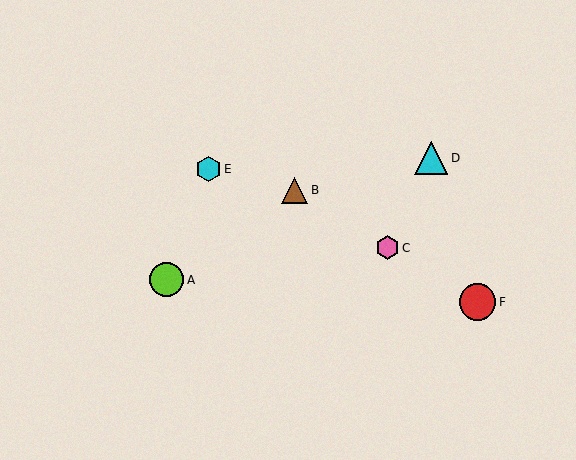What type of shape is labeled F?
Shape F is a red circle.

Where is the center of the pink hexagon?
The center of the pink hexagon is at (388, 248).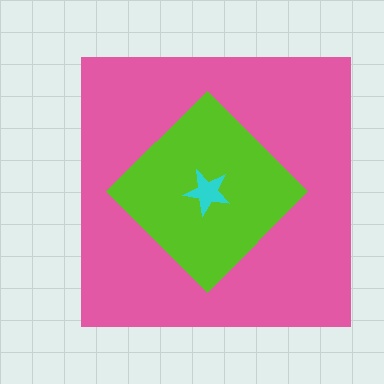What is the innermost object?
The cyan star.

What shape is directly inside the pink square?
The lime diamond.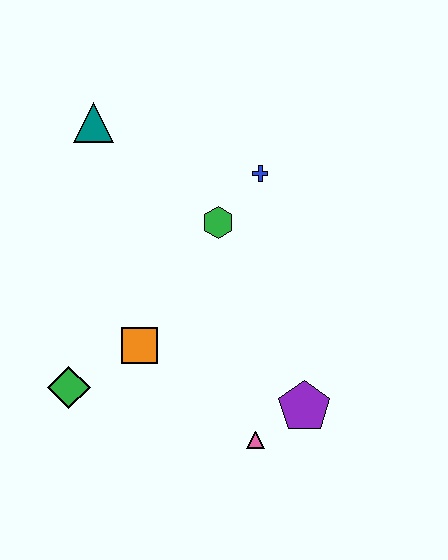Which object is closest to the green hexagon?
The blue cross is closest to the green hexagon.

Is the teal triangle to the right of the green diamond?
Yes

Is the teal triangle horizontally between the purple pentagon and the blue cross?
No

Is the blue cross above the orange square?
Yes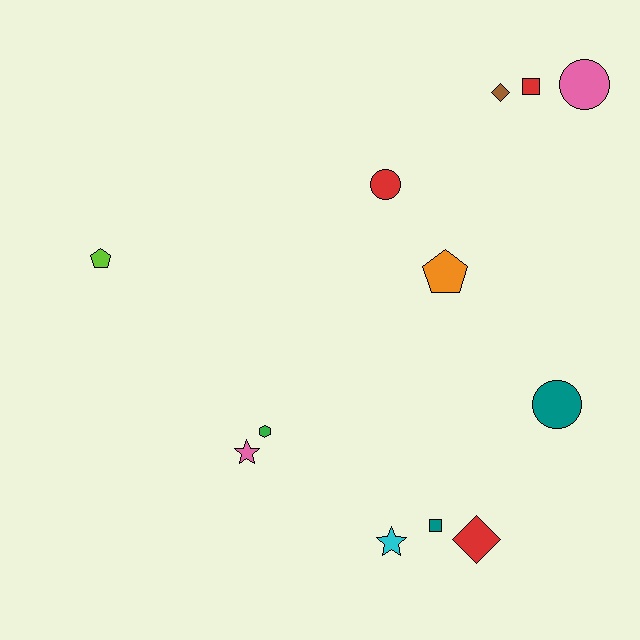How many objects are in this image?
There are 12 objects.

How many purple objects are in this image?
There are no purple objects.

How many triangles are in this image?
There are no triangles.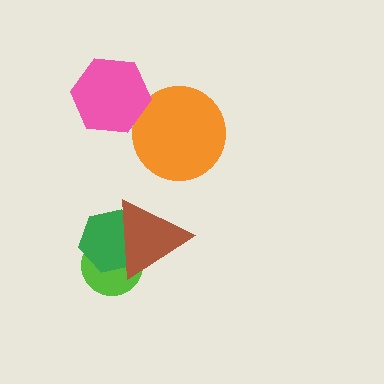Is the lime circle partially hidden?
Yes, it is partially covered by another shape.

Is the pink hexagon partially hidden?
No, no other shape covers it.